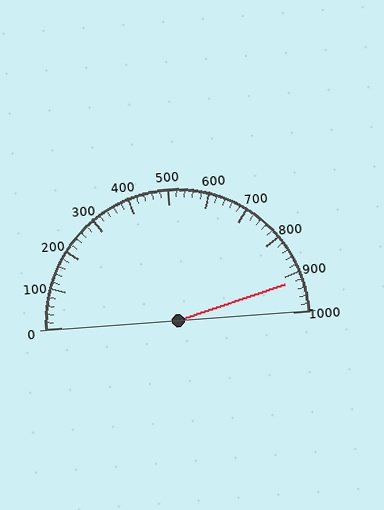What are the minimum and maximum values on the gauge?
The gauge ranges from 0 to 1000.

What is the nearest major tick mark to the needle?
The nearest major tick mark is 900.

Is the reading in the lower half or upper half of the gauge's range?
The reading is in the upper half of the range (0 to 1000).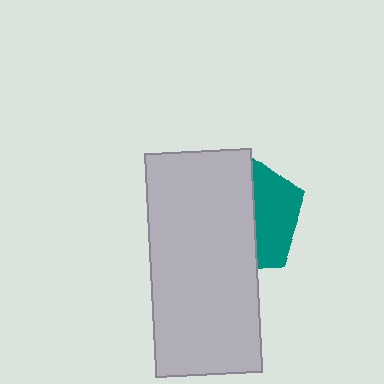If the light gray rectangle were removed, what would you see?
You would see the complete teal pentagon.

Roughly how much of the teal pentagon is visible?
A small part of it is visible (roughly 37%).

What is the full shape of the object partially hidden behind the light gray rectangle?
The partially hidden object is a teal pentagon.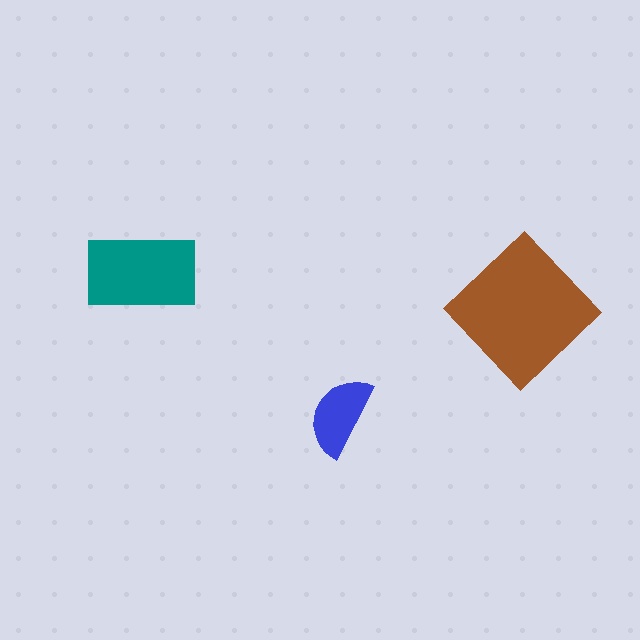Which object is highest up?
The teal rectangle is topmost.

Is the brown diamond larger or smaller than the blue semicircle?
Larger.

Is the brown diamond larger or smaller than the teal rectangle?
Larger.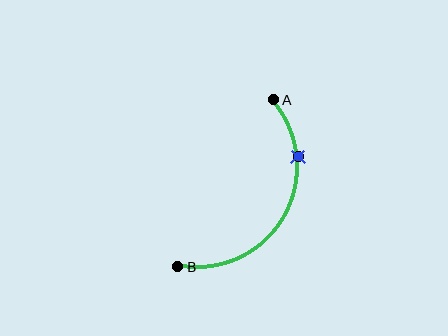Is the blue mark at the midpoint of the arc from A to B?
No. The blue mark lies on the arc but is closer to endpoint A. The arc midpoint would be at the point on the curve equidistant along the arc from both A and B.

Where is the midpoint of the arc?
The arc midpoint is the point on the curve farthest from the straight line joining A and B. It sits to the right of that line.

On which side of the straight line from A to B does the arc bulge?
The arc bulges to the right of the straight line connecting A and B.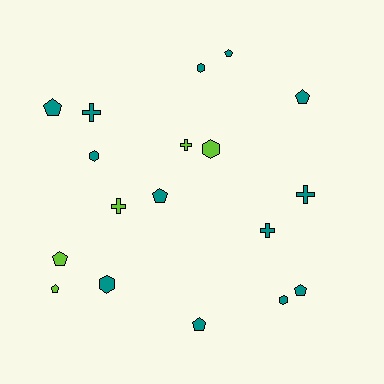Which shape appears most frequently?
Pentagon, with 8 objects.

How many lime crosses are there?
There are 2 lime crosses.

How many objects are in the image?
There are 18 objects.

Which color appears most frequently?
Teal, with 13 objects.